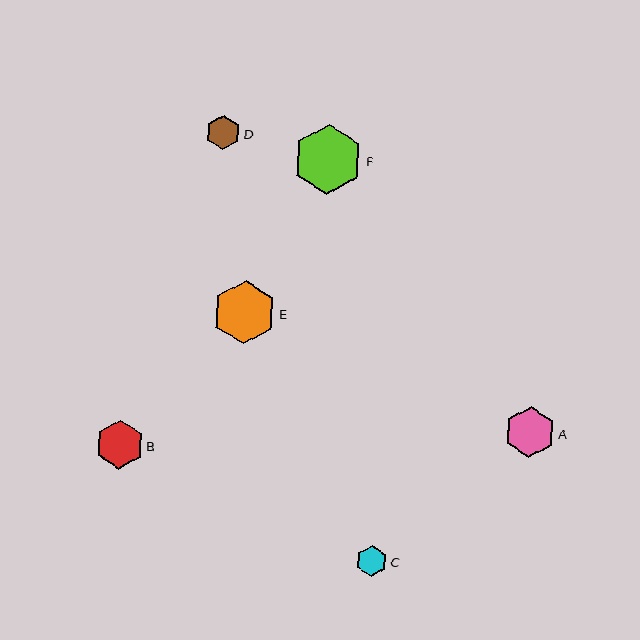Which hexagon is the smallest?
Hexagon C is the smallest with a size of approximately 31 pixels.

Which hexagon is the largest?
Hexagon F is the largest with a size of approximately 70 pixels.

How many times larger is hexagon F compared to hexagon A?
Hexagon F is approximately 1.4 times the size of hexagon A.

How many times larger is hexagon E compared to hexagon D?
Hexagon E is approximately 1.9 times the size of hexagon D.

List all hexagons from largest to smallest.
From largest to smallest: F, E, A, B, D, C.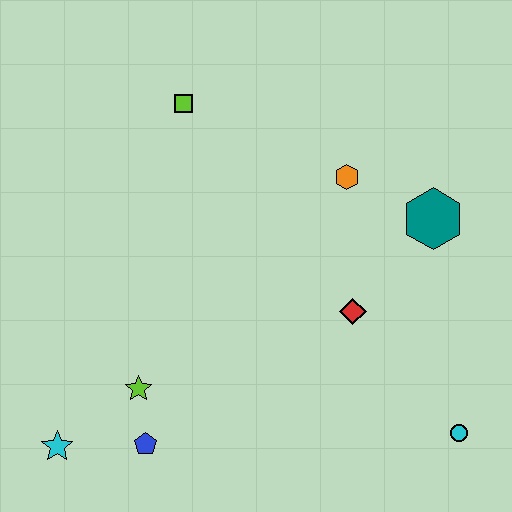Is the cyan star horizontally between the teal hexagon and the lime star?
No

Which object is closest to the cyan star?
The blue pentagon is closest to the cyan star.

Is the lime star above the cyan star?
Yes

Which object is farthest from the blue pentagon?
The teal hexagon is farthest from the blue pentagon.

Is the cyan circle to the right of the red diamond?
Yes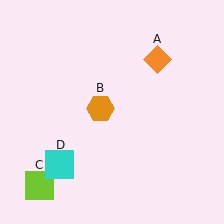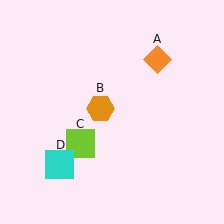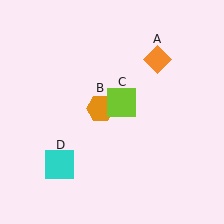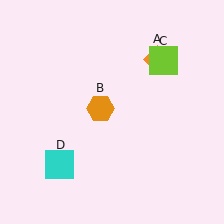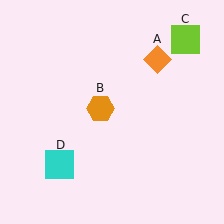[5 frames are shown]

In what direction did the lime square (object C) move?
The lime square (object C) moved up and to the right.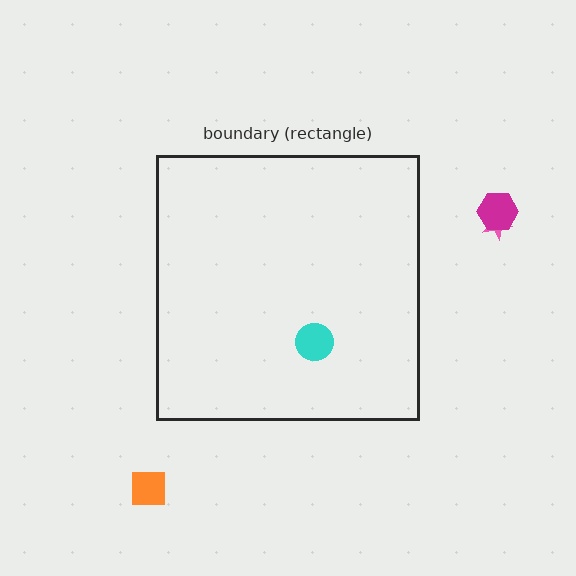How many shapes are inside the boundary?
1 inside, 3 outside.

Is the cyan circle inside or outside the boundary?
Inside.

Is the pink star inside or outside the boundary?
Outside.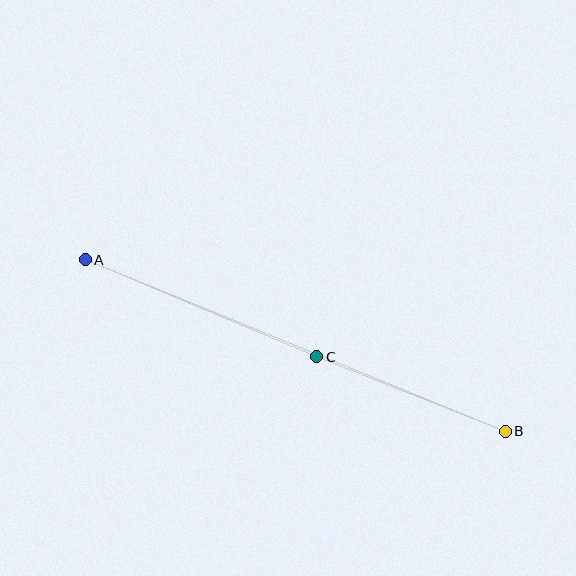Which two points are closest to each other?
Points B and C are closest to each other.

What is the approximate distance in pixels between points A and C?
The distance between A and C is approximately 251 pixels.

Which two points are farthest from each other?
Points A and B are farthest from each other.